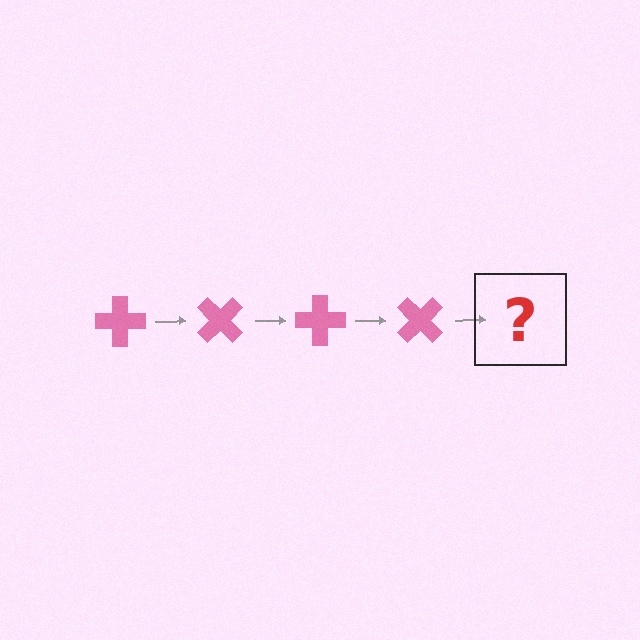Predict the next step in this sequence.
The next step is a pink cross rotated 180 degrees.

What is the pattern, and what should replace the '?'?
The pattern is that the cross rotates 45 degrees each step. The '?' should be a pink cross rotated 180 degrees.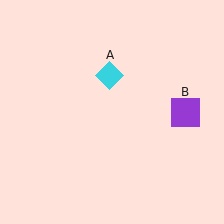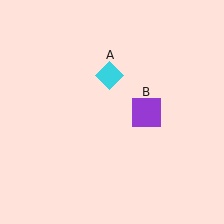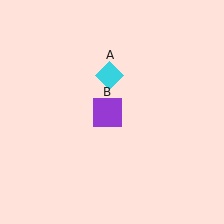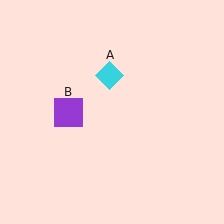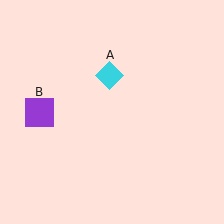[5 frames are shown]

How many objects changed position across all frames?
1 object changed position: purple square (object B).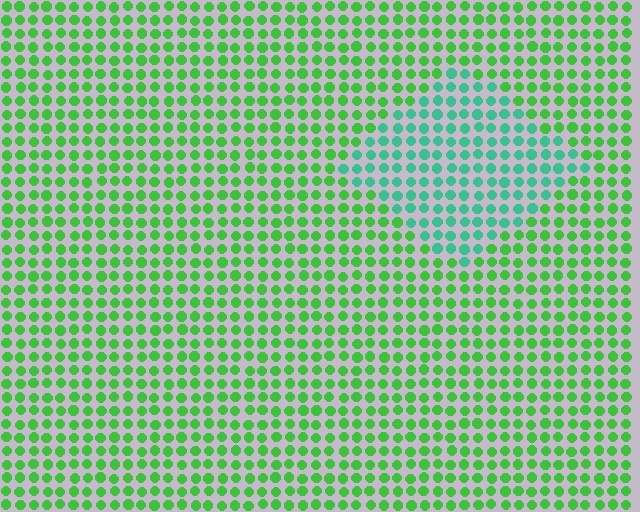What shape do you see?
I see a diamond.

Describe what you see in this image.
The image is filled with small green elements in a uniform arrangement. A diamond-shaped region is visible where the elements are tinted to a slightly different hue, forming a subtle color boundary.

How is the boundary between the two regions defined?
The boundary is defined purely by a slight shift in hue (about 39 degrees). Spacing, size, and orientation are identical on both sides.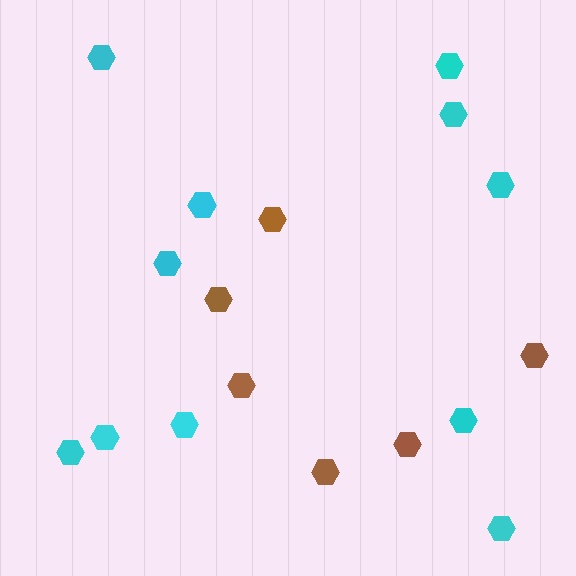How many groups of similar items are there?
There are 2 groups: one group of cyan hexagons (11) and one group of brown hexagons (6).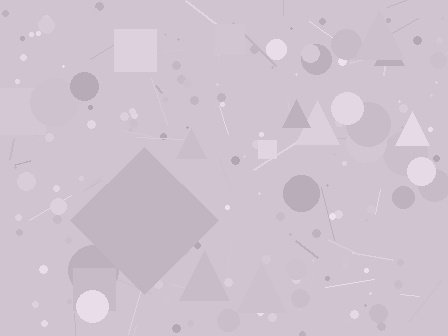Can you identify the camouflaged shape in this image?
The camouflaged shape is a diamond.